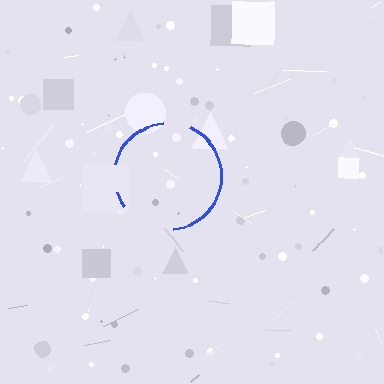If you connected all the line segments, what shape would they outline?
They would outline a circle.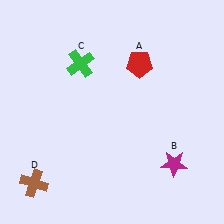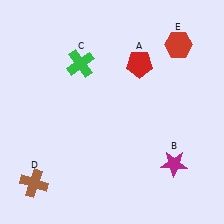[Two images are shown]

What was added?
A red hexagon (E) was added in Image 2.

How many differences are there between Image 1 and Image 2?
There is 1 difference between the two images.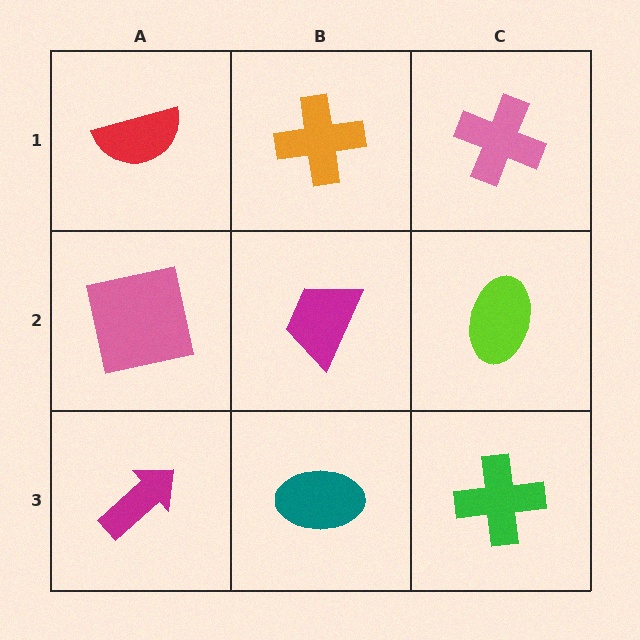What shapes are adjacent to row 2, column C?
A pink cross (row 1, column C), a green cross (row 3, column C), a magenta trapezoid (row 2, column B).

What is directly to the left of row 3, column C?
A teal ellipse.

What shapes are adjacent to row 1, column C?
A lime ellipse (row 2, column C), an orange cross (row 1, column B).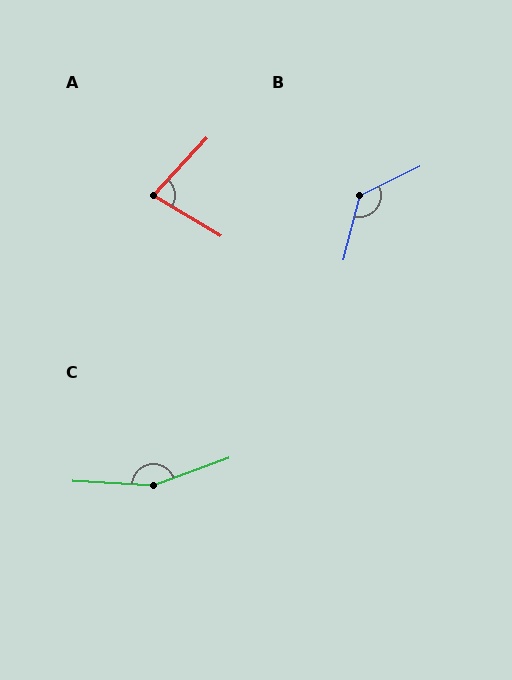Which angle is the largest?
C, at approximately 157 degrees.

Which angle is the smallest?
A, at approximately 78 degrees.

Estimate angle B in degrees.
Approximately 130 degrees.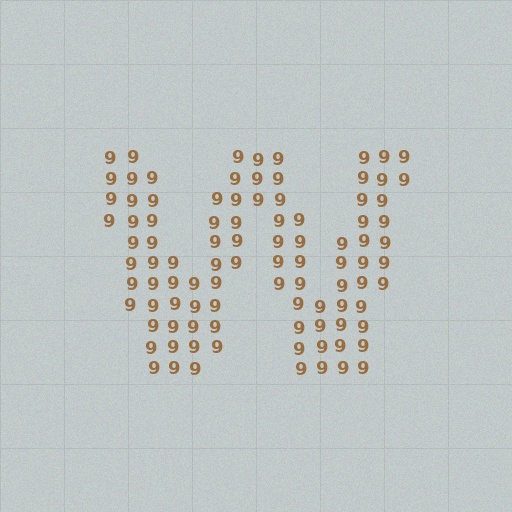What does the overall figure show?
The overall figure shows the letter W.